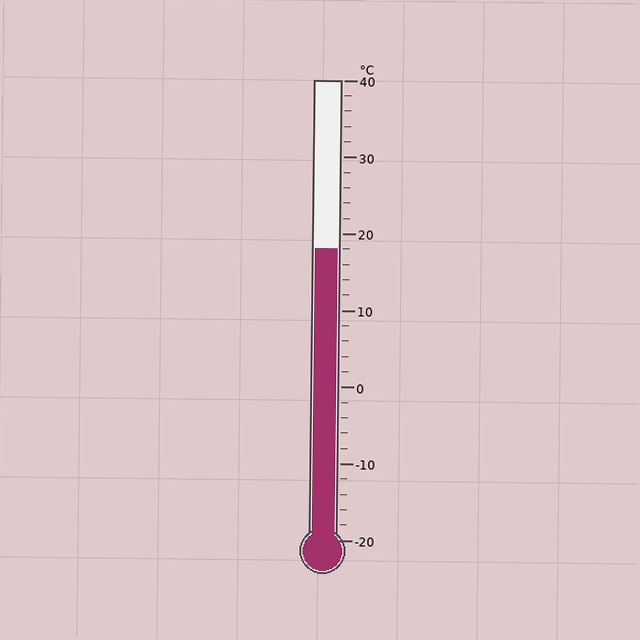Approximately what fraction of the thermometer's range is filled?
The thermometer is filled to approximately 65% of its range.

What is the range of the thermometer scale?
The thermometer scale ranges from -20°C to 40°C.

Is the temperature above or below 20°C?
The temperature is below 20°C.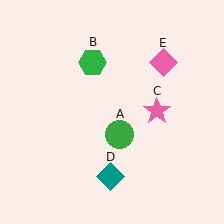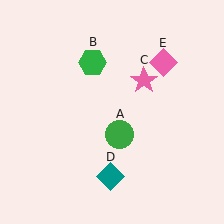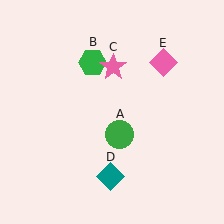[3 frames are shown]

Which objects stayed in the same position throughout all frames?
Green circle (object A) and green hexagon (object B) and teal diamond (object D) and pink diamond (object E) remained stationary.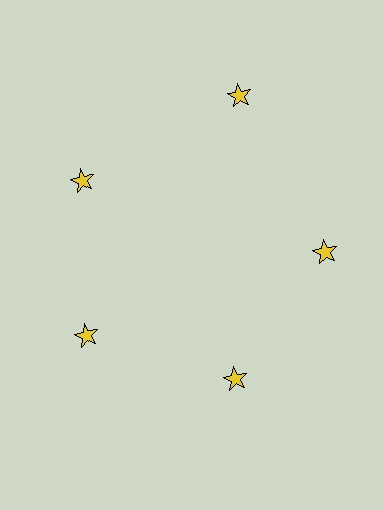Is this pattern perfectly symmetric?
No. The 5 yellow stars are arranged in a ring, but one element near the 1 o'clock position is pushed outward from the center, breaking the 5-fold rotational symmetry.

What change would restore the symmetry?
The symmetry would be restored by moving it inward, back onto the ring so that all 5 stars sit at equal angles and equal distance from the center.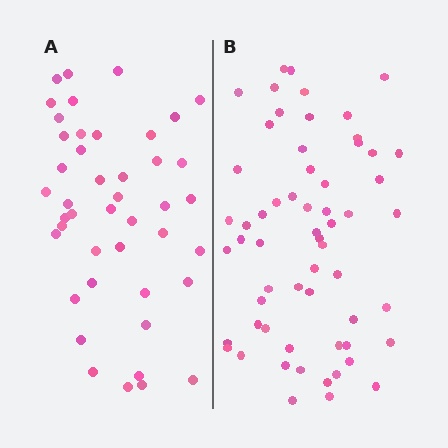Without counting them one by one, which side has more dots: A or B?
Region B (the right region) has more dots.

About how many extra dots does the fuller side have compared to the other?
Region B has approximately 15 more dots than region A.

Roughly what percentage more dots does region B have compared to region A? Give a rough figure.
About 35% more.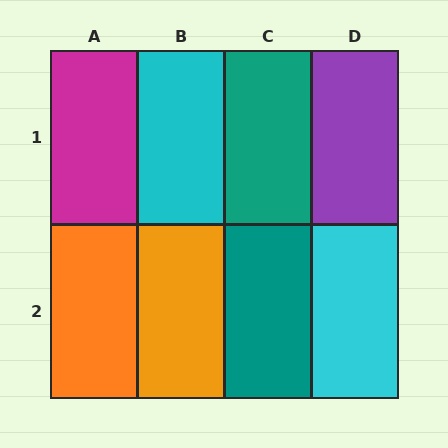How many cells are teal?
2 cells are teal.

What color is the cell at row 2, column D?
Cyan.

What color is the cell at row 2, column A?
Orange.